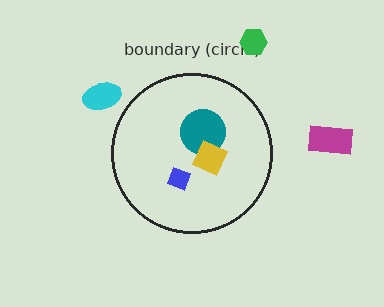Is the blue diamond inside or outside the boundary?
Inside.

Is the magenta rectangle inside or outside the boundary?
Outside.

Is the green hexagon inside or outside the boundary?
Outside.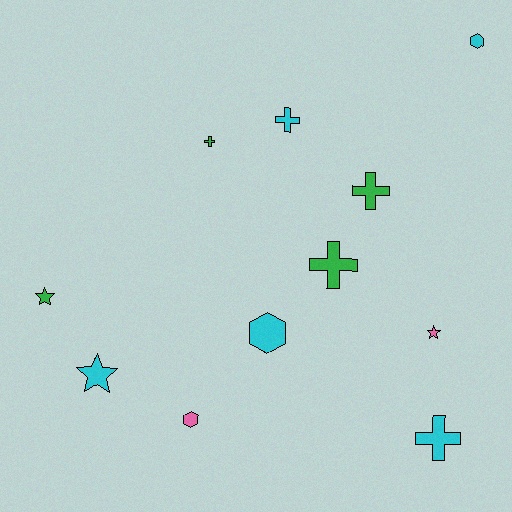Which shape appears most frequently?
Cross, with 5 objects.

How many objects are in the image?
There are 11 objects.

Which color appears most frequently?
Cyan, with 5 objects.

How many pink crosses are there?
There are no pink crosses.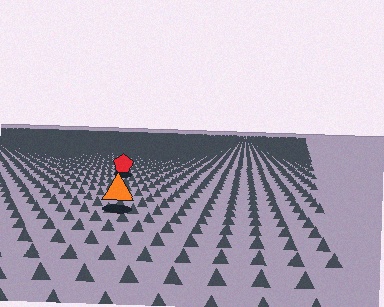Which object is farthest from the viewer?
The red pentagon is farthest from the viewer. It appears smaller and the ground texture around it is denser.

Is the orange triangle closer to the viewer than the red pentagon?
Yes. The orange triangle is closer — you can tell from the texture gradient: the ground texture is coarser near it.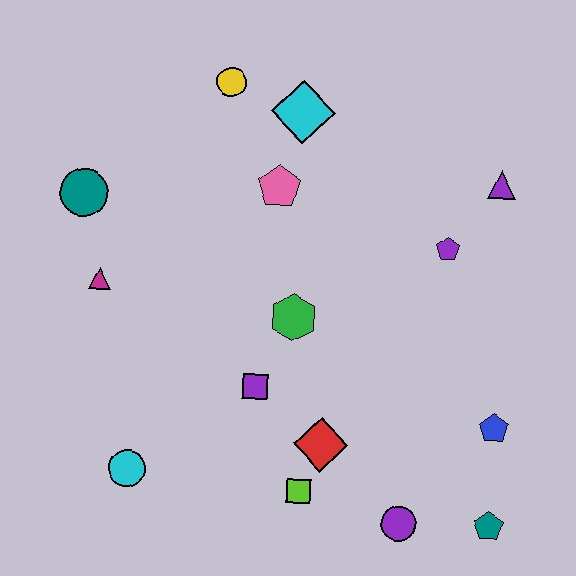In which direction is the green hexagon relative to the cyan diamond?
The green hexagon is below the cyan diamond.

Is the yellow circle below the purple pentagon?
No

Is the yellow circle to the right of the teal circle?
Yes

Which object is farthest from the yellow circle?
The teal pentagon is farthest from the yellow circle.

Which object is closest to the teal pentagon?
The purple circle is closest to the teal pentagon.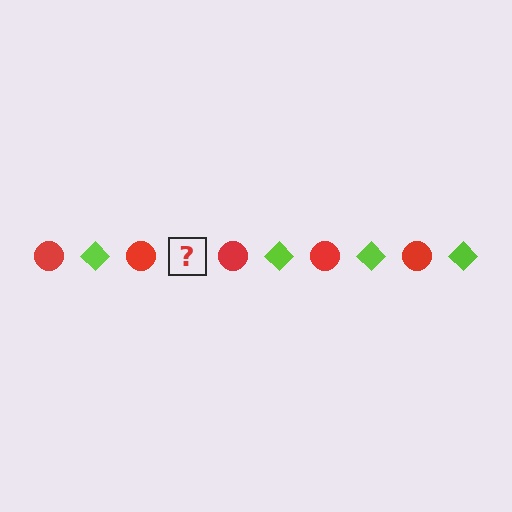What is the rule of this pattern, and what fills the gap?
The rule is that the pattern alternates between red circle and lime diamond. The gap should be filled with a lime diamond.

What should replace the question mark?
The question mark should be replaced with a lime diamond.